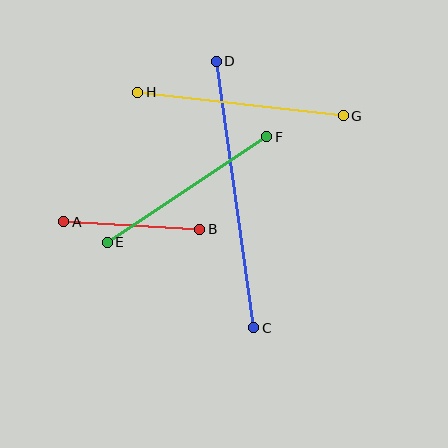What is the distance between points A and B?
The distance is approximately 136 pixels.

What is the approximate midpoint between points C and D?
The midpoint is at approximately (235, 194) pixels.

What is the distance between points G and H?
The distance is approximately 207 pixels.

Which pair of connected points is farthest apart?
Points C and D are farthest apart.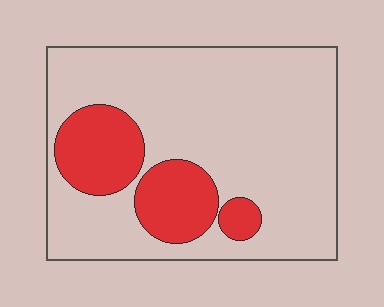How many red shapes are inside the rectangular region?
3.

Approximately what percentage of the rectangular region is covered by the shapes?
Approximately 20%.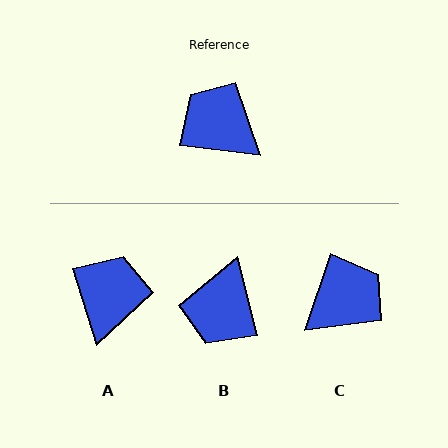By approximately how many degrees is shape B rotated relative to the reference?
Approximately 111 degrees counter-clockwise.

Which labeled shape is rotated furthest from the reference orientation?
B, about 111 degrees away.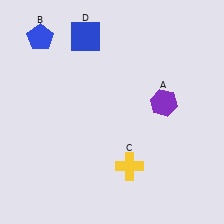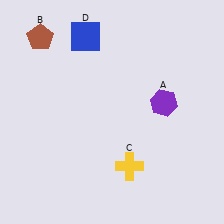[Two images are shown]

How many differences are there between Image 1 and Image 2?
There is 1 difference between the two images.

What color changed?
The pentagon (B) changed from blue in Image 1 to brown in Image 2.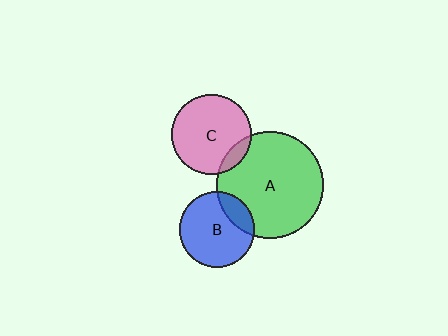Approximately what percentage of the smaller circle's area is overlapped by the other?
Approximately 10%.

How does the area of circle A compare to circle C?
Approximately 1.8 times.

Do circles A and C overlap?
Yes.